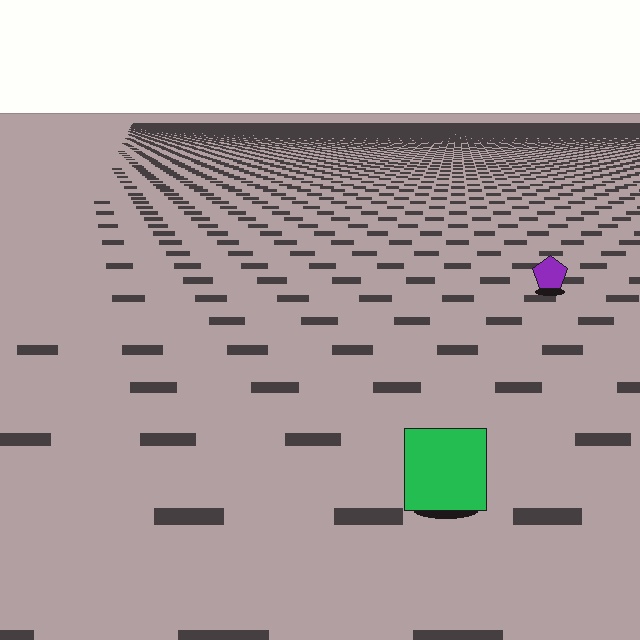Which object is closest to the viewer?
The green square is closest. The texture marks near it are larger and more spread out.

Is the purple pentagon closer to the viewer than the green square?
No. The green square is closer — you can tell from the texture gradient: the ground texture is coarser near it.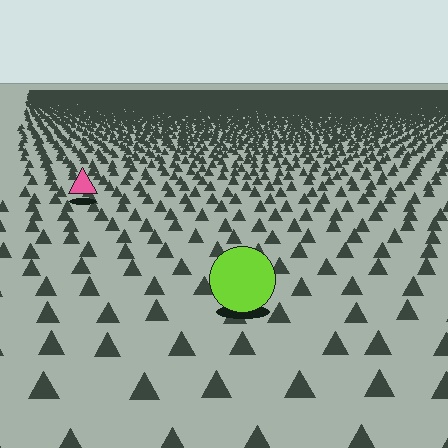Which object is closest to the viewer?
The lime circle is closest. The texture marks near it are larger and more spread out.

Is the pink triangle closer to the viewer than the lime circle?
No. The lime circle is closer — you can tell from the texture gradient: the ground texture is coarser near it.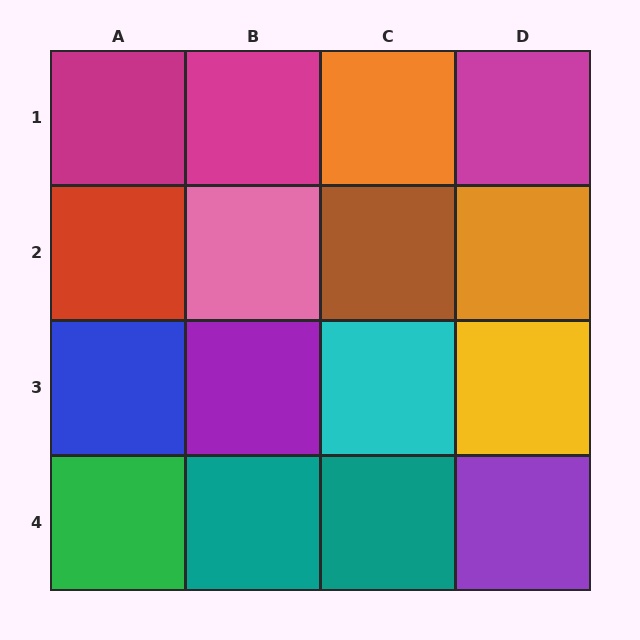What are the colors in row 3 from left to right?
Blue, purple, cyan, yellow.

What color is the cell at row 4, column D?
Purple.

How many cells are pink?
1 cell is pink.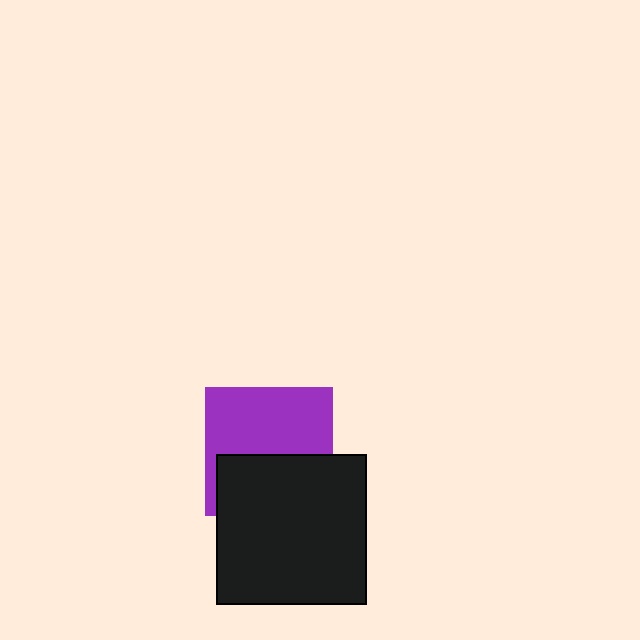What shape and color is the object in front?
The object in front is a black square.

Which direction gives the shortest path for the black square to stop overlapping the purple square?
Moving down gives the shortest separation.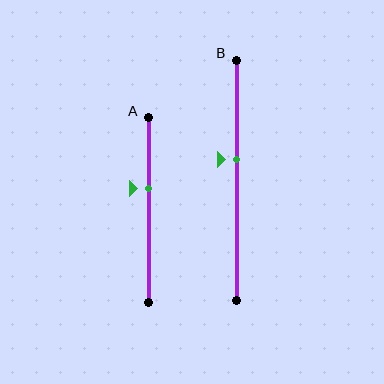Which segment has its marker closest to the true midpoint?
Segment B has its marker closest to the true midpoint.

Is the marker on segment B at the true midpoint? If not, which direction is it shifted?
No, the marker on segment B is shifted upward by about 9% of the segment length.